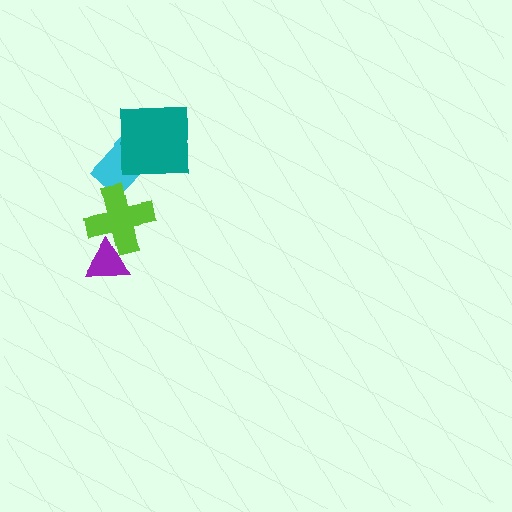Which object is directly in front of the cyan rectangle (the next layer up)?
The lime cross is directly in front of the cyan rectangle.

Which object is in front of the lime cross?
The purple triangle is in front of the lime cross.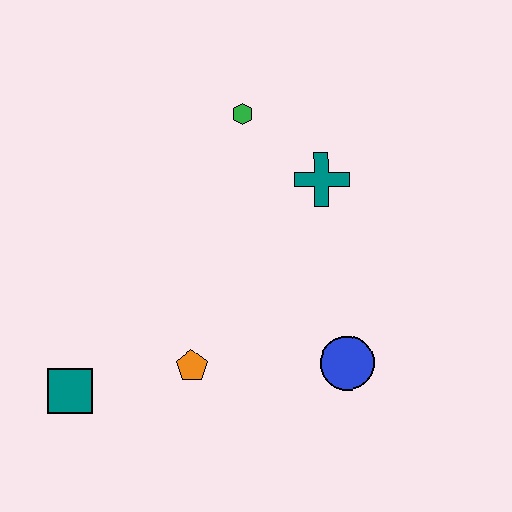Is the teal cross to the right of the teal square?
Yes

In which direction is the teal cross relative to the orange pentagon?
The teal cross is above the orange pentagon.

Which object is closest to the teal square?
The orange pentagon is closest to the teal square.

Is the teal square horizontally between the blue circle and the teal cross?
No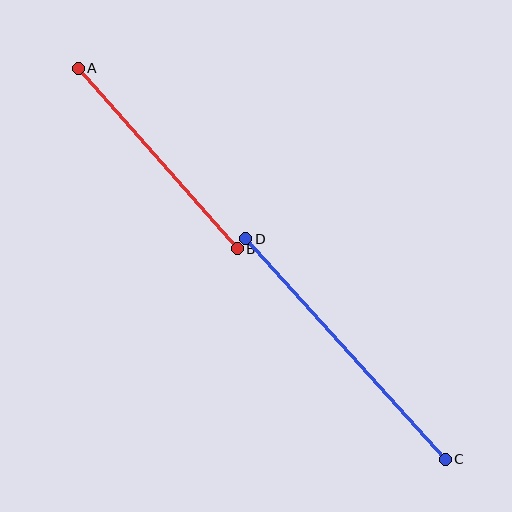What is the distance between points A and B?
The distance is approximately 241 pixels.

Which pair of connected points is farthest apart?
Points C and D are farthest apart.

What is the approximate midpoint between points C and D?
The midpoint is at approximately (346, 349) pixels.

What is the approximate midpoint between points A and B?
The midpoint is at approximately (158, 159) pixels.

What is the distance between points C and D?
The distance is approximately 297 pixels.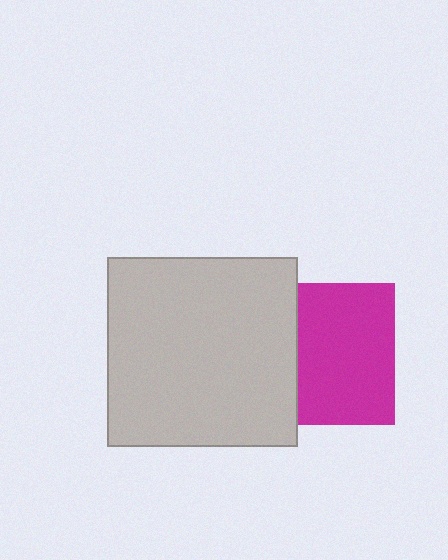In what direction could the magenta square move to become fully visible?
The magenta square could move right. That would shift it out from behind the light gray square entirely.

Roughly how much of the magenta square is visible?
Most of it is visible (roughly 69%).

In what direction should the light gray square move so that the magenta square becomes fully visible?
The light gray square should move left. That is the shortest direction to clear the overlap and leave the magenta square fully visible.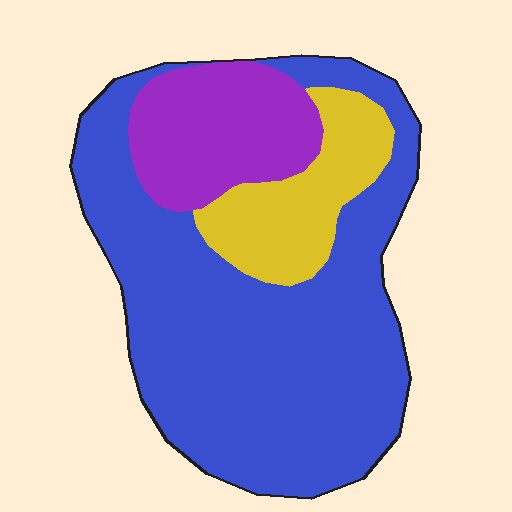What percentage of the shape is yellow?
Yellow covers roughly 15% of the shape.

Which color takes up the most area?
Blue, at roughly 65%.